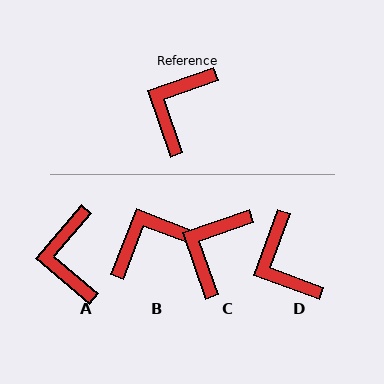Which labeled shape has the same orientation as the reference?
C.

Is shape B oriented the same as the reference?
No, it is off by about 40 degrees.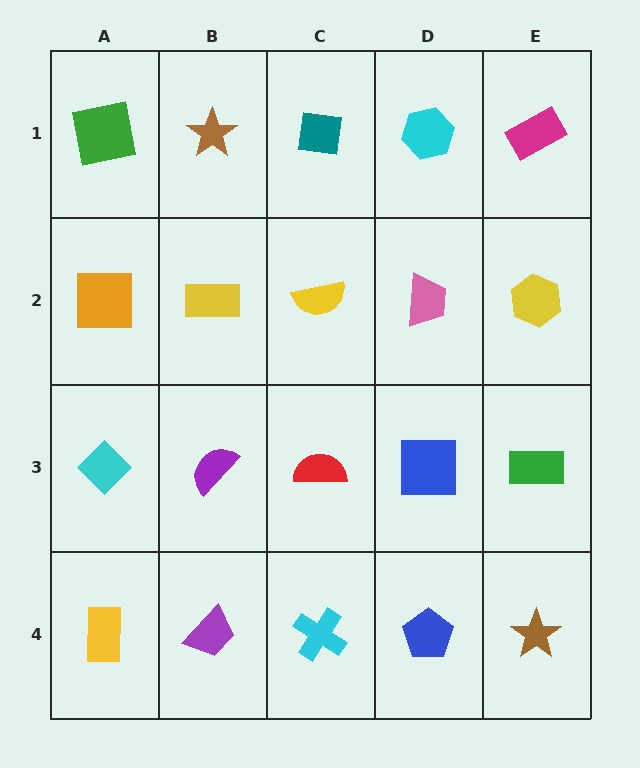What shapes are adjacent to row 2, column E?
A magenta rectangle (row 1, column E), a green rectangle (row 3, column E), a pink trapezoid (row 2, column D).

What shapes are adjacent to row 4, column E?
A green rectangle (row 3, column E), a blue pentagon (row 4, column D).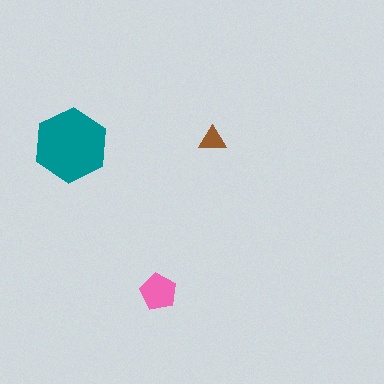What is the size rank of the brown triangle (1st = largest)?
3rd.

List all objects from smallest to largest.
The brown triangle, the pink pentagon, the teal hexagon.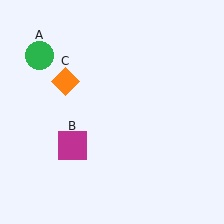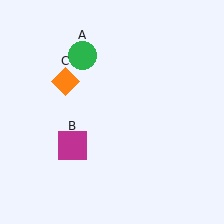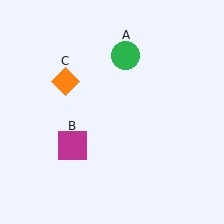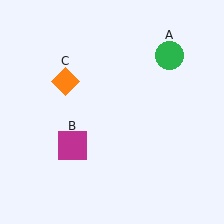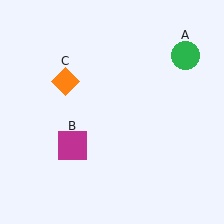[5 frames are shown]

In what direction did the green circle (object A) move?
The green circle (object A) moved right.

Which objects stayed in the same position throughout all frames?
Magenta square (object B) and orange diamond (object C) remained stationary.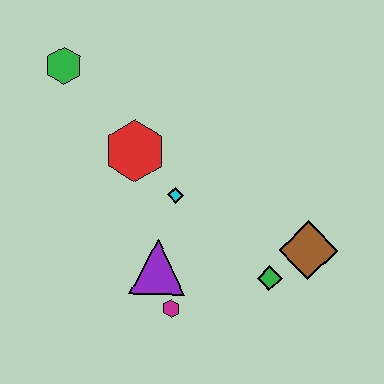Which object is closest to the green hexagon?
The red hexagon is closest to the green hexagon.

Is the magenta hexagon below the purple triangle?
Yes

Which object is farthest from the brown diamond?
The green hexagon is farthest from the brown diamond.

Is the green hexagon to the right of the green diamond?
No